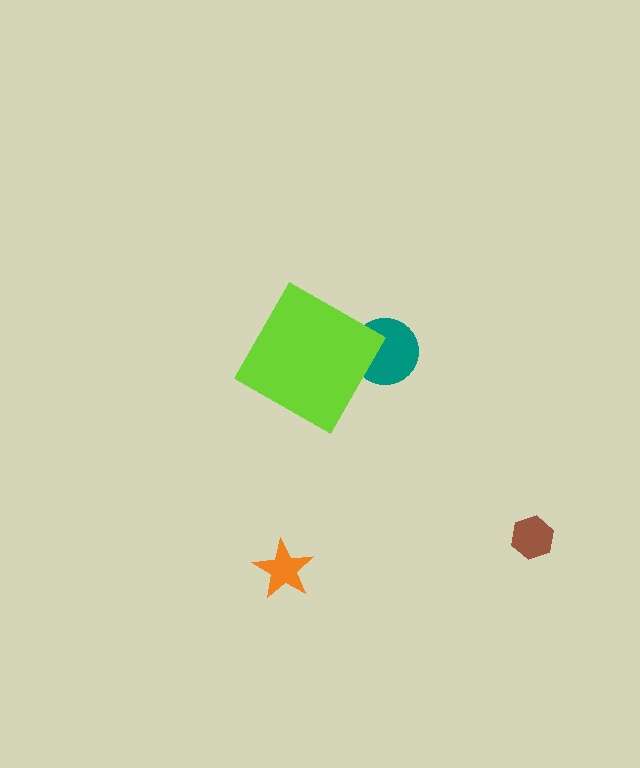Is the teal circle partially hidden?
Yes, the teal circle is partially hidden behind the lime diamond.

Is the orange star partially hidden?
No, the orange star is fully visible.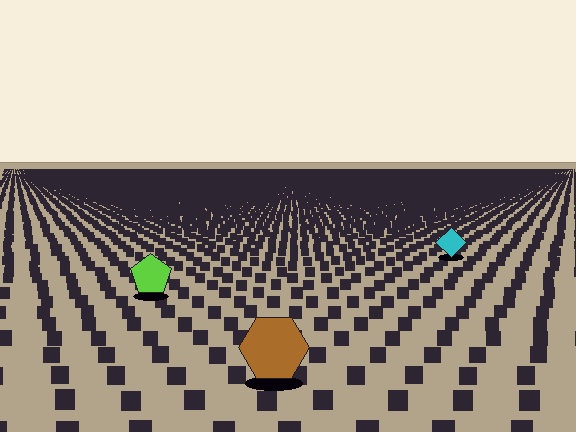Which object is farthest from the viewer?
The cyan diamond is farthest from the viewer. It appears smaller and the ground texture around it is denser.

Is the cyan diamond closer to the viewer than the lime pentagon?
No. The lime pentagon is closer — you can tell from the texture gradient: the ground texture is coarser near it.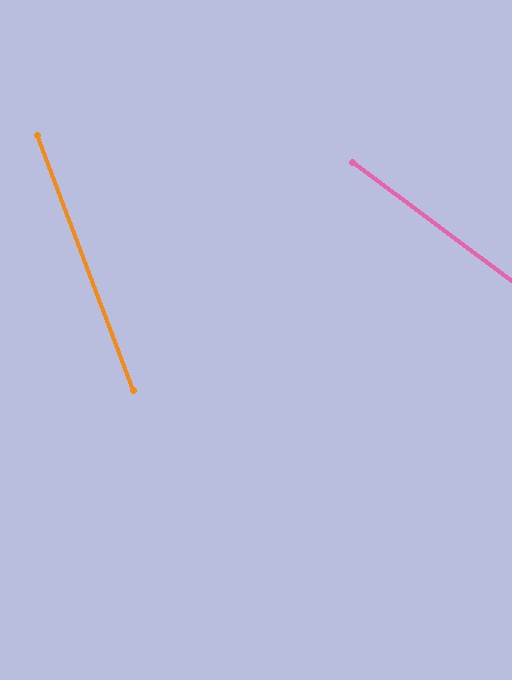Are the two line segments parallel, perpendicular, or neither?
Neither parallel nor perpendicular — they differ by about 33°.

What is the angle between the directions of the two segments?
Approximately 33 degrees.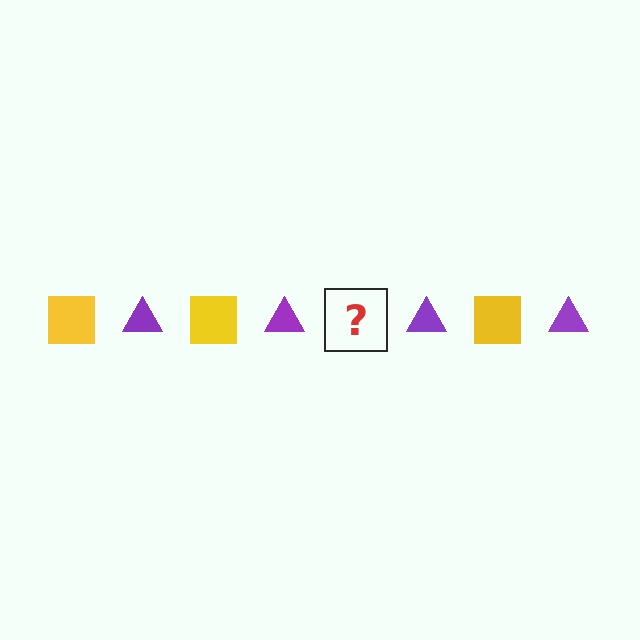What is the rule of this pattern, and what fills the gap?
The rule is that the pattern alternates between yellow square and purple triangle. The gap should be filled with a yellow square.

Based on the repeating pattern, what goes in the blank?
The blank should be a yellow square.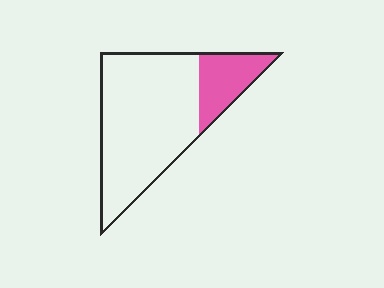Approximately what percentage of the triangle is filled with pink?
Approximately 20%.